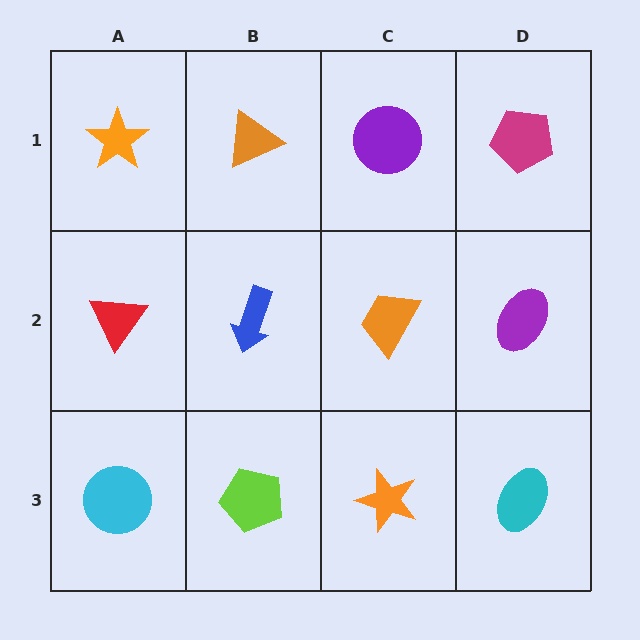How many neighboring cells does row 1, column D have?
2.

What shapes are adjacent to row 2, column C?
A purple circle (row 1, column C), an orange star (row 3, column C), a blue arrow (row 2, column B), a purple ellipse (row 2, column D).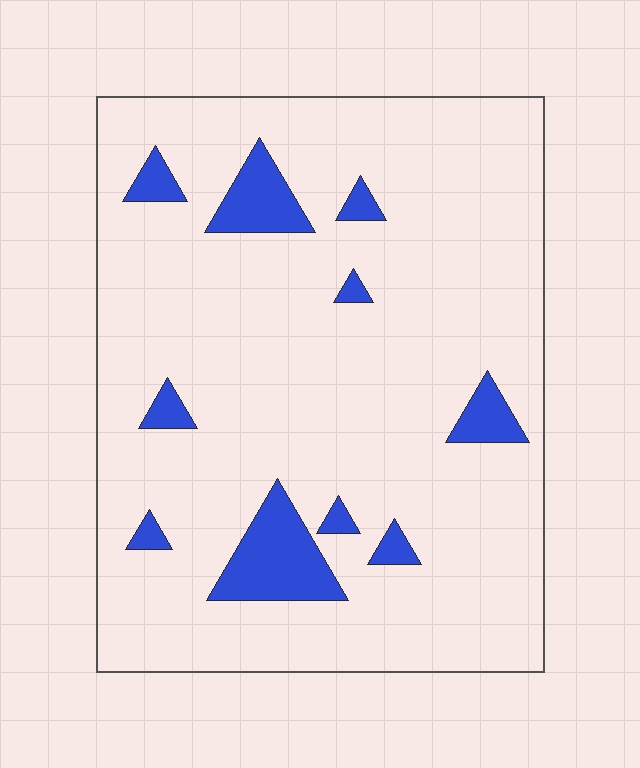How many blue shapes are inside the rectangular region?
10.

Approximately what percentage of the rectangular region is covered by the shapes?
Approximately 10%.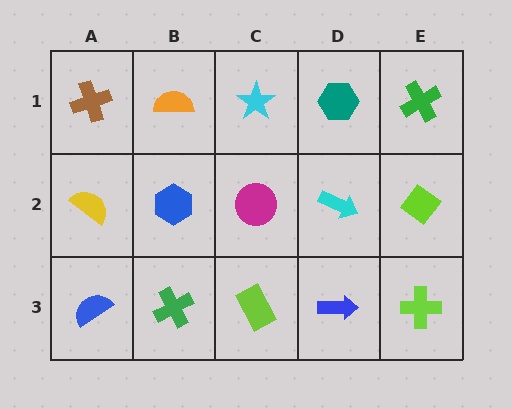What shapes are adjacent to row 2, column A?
A brown cross (row 1, column A), a blue semicircle (row 3, column A), a blue hexagon (row 2, column B).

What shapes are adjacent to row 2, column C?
A cyan star (row 1, column C), a lime rectangle (row 3, column C), a blue hexagon (row 2, column B), a cyan arrow (row 2, column D).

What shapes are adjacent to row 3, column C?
A magenta circle (row 2, column C), a green cross (row 3, column B), a blue arrow (row 3, column D).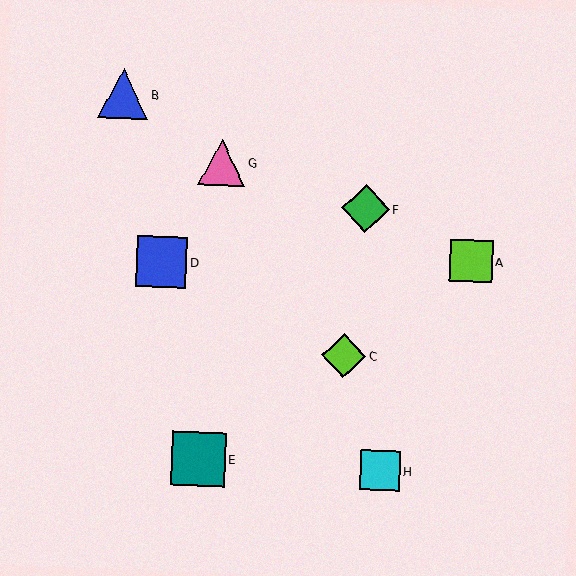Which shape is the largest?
The teal square (labeled E) is the largest.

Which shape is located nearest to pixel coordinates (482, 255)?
The lime square (labeled A) at (471, 261) is nearest to that location.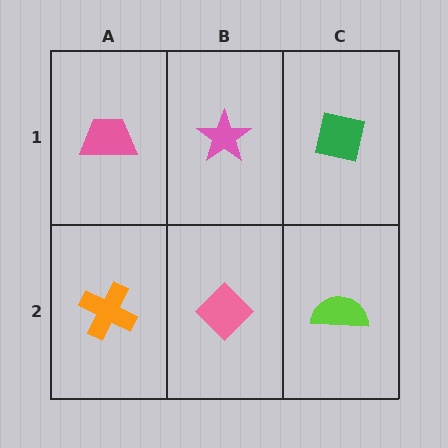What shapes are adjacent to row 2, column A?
A pink trapezoid (row 1, column A), a pink diamond (row 2, column B).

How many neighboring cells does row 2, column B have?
3.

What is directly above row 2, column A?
A pink trapezoid.